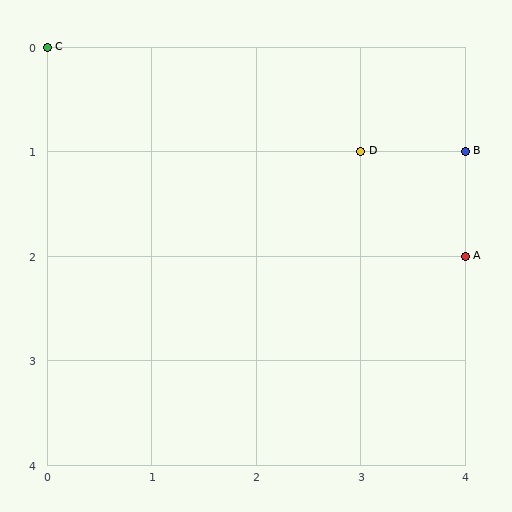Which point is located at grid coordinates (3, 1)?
Point D is at (3, 1).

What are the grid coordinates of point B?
Point B is at grid coordinates (4, 1).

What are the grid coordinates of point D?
Point D is at grid coordinates (3, 1).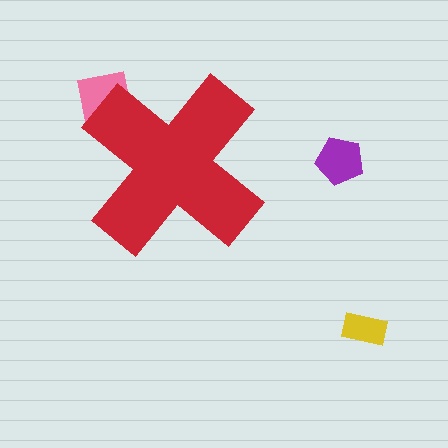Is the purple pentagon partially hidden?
No, the purple pentagon is fully visible.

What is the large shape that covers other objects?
A red cross.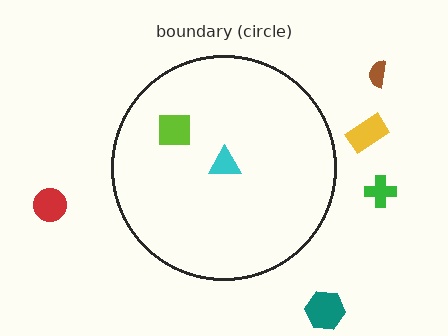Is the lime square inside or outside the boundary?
Inside.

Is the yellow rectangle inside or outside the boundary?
Outside.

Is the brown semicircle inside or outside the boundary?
Outside.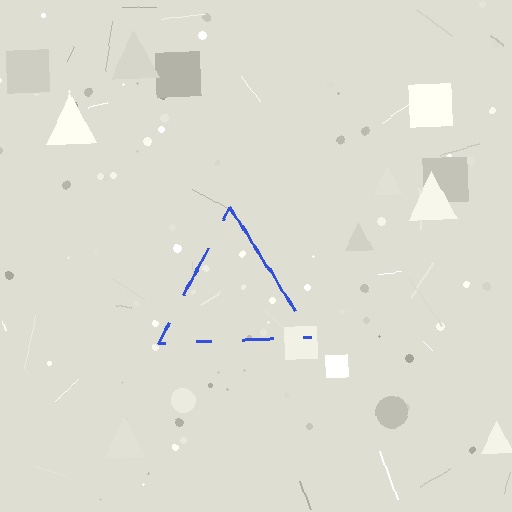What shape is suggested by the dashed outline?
The dashed outline suggests a triangle.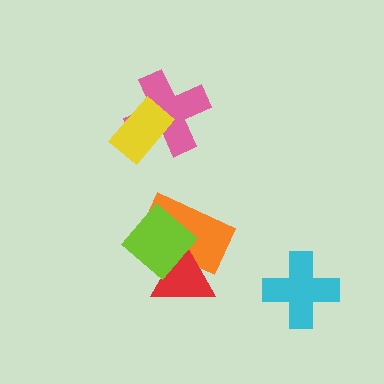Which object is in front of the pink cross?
The yellow rectangle is in front of the pink cross.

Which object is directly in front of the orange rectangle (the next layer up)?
The red triangle is directly in front of the orange rectangle.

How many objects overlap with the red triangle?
2 objects overlap with the red triangle.